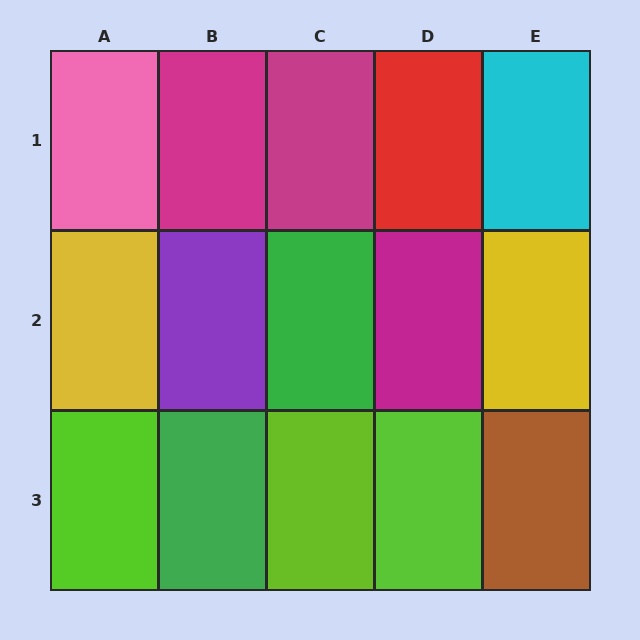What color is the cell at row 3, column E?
Brown.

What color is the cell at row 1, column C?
Magenta.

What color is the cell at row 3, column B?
Green.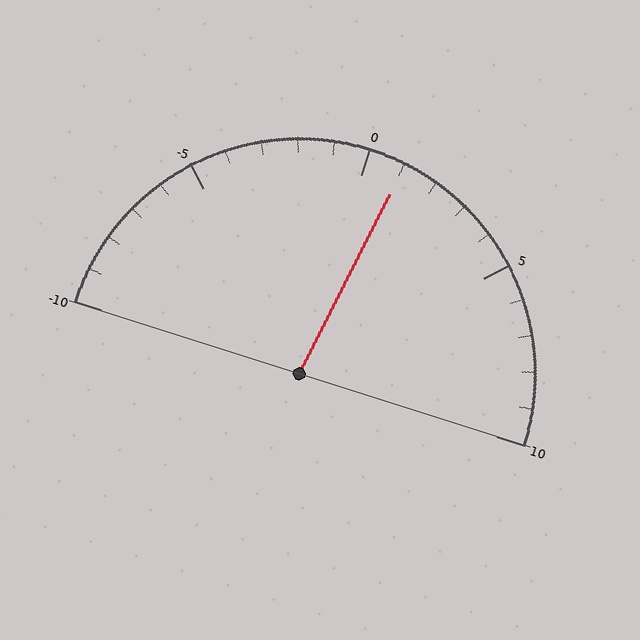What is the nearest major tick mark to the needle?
The nearest major tick mark is 0.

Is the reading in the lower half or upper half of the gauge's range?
The reading is in the upper half of the range (-10 to 10).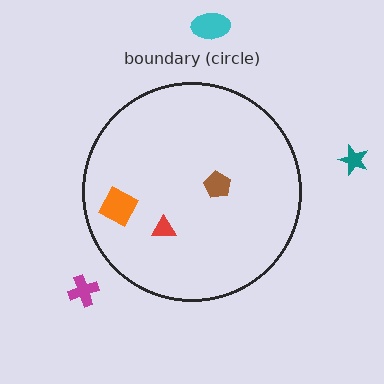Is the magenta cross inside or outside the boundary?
Outside.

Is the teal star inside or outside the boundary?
Outside.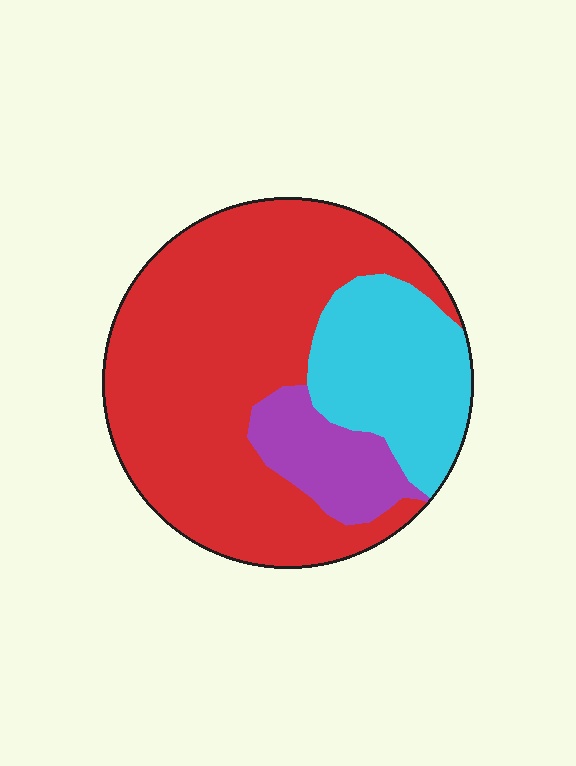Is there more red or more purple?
Red.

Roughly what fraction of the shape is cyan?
Cyan takes up about one quarter (1/4) of the shape.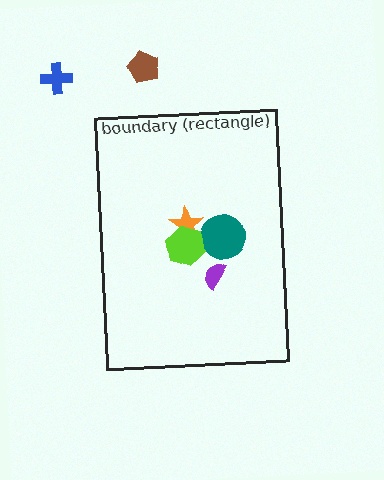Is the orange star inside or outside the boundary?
Inside.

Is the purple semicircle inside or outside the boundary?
Inside.